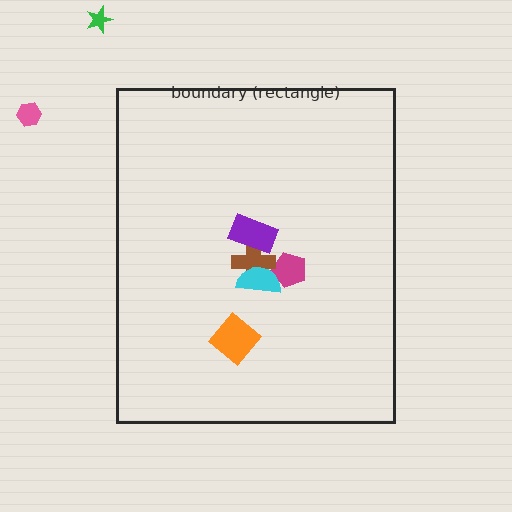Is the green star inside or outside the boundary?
Outside.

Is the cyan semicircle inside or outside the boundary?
Inside.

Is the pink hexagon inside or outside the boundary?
Outside.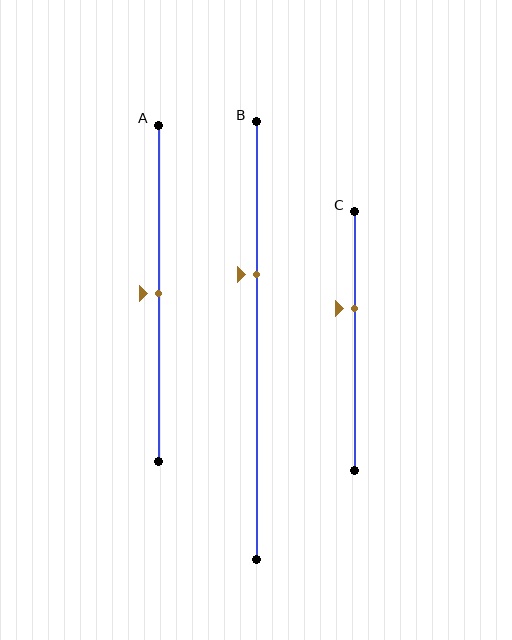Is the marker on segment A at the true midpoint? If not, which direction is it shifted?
Yes, the marker on segment A is at the true midpoint.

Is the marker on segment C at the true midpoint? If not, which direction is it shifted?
No, the marker on segment C is shifted upward by about 12% of the segment length.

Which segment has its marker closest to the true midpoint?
Segment A has its marker closest to the true midpoint.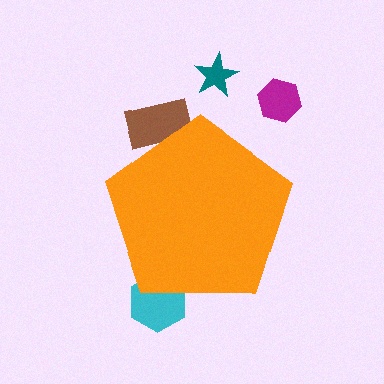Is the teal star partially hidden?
No, the teal star is fully visible.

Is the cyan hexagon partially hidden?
Yes, the cyan hexagon is partially hidden behind the orange pentagon.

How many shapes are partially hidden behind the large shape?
2 shapes are partially hidden.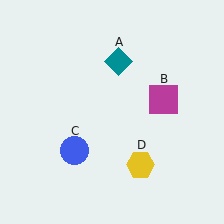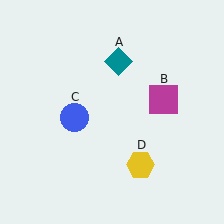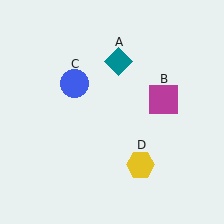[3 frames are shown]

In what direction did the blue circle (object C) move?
The blue circle (object C) moved up.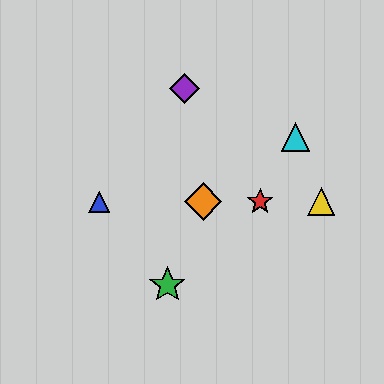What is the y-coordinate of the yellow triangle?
The yellow triangle is at y≈202.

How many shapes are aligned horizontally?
4 shapes (the red star, the blue triangle, the yellow triangle, the orange diamond) are aligned horizontally.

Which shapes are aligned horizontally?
The red star, the blue triangle, the yellow triangle, the orange diamond are aligned horizontally.